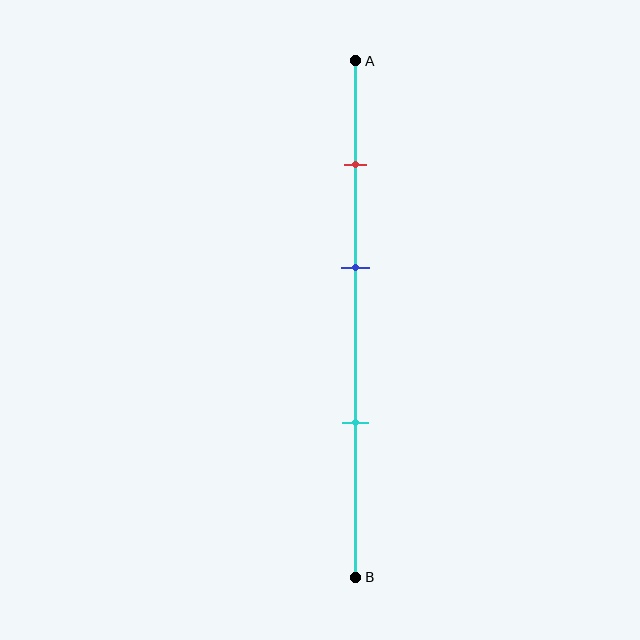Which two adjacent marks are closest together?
The red and blue marks are the closest adjacent pair.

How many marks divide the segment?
There are 3 marks dividing the segment.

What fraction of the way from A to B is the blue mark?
The blue mark is approximately 40% (0.4) of the way from A to B.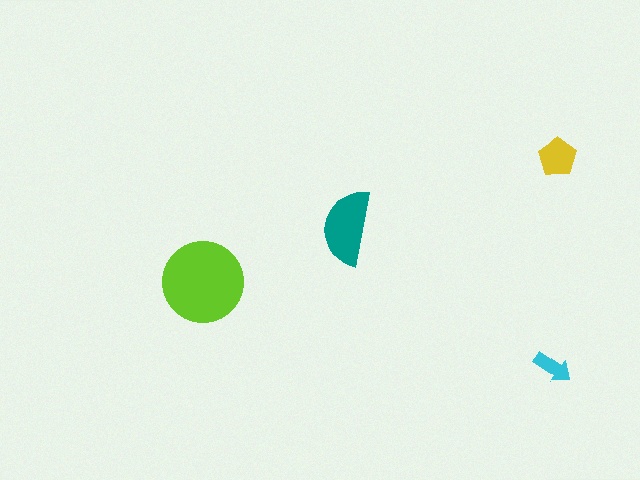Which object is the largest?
The lime circle.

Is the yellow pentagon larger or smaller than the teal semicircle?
Smaller.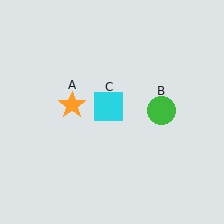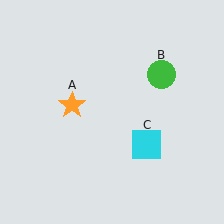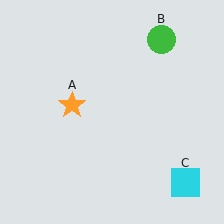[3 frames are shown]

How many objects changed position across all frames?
2 objects changed position: green circle (object B), cyan square (object C).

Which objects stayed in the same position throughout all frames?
Orange star (object A) remained stationary.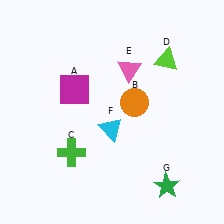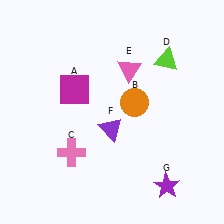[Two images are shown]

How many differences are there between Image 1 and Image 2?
There are 3 differences between the two images.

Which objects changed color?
C changed from green to pink. F changed from cyan to purple. G changed from green to purple.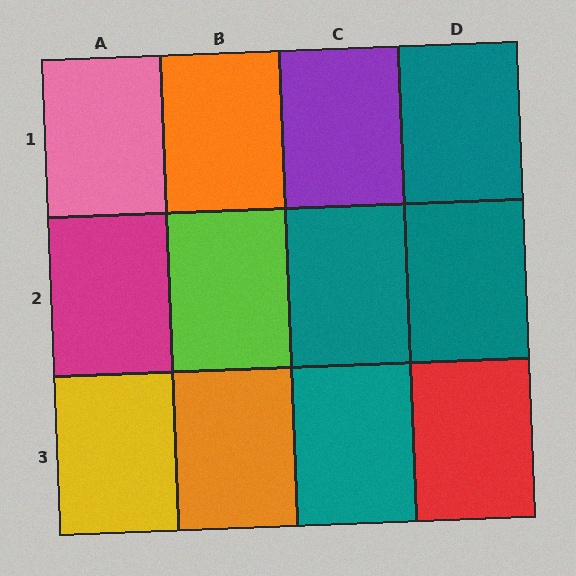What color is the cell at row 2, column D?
Teal.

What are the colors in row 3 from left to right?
Yellow, orange, teal, red.